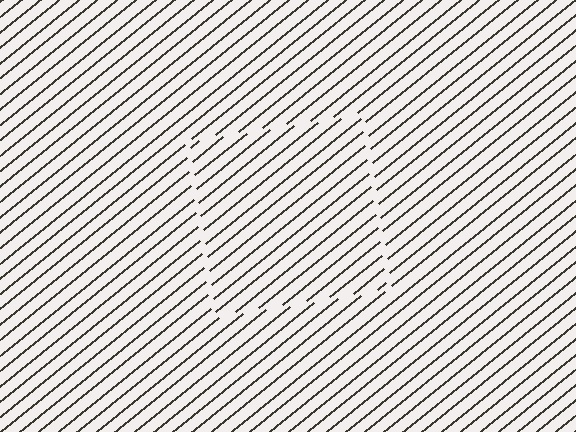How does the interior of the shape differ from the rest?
The interior of the shape contains the same grating, shifted by half a period — the contour is defined by the phase discontinuity where line-ends from the inner and outer gratings abut.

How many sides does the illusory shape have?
4 sides — the line-ends trace a square.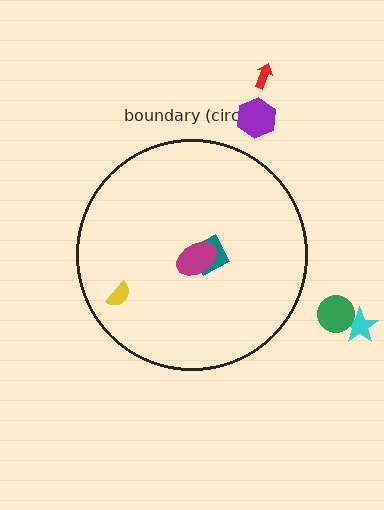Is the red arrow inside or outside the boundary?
Outside.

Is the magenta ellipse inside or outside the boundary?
Inside.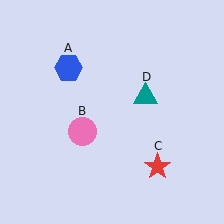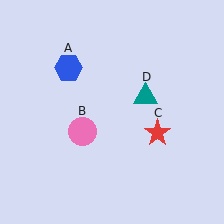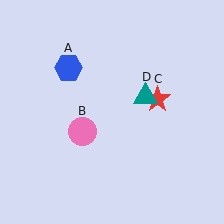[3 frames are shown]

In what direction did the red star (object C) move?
The red star (object C) moved up.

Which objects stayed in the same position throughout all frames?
Blue hexagon (object A) and pink circle (object B) and teal triangle (object D) remained stationary.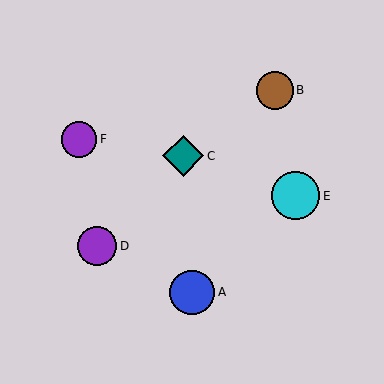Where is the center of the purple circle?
The center of the purple circle is at (97, 246).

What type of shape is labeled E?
Shape E is a cyan circle.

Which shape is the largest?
The cyan circle (labeled E) is the largest.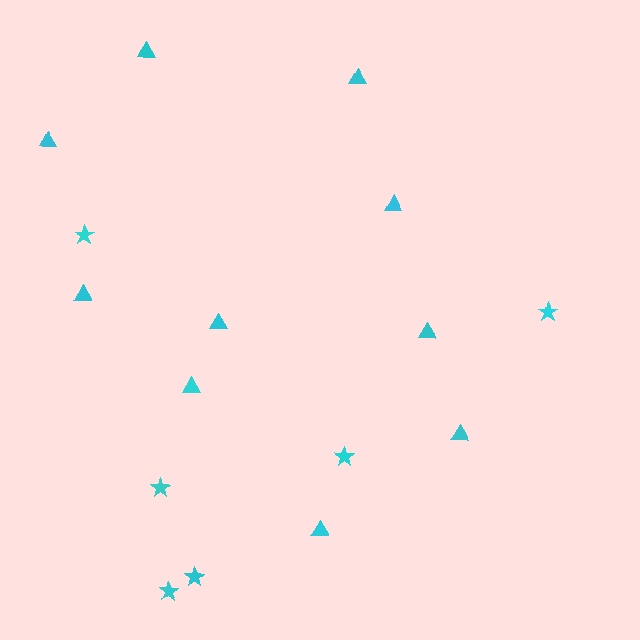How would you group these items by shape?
There are 2 groups: one group of stars (6) and one group of triangles (10).